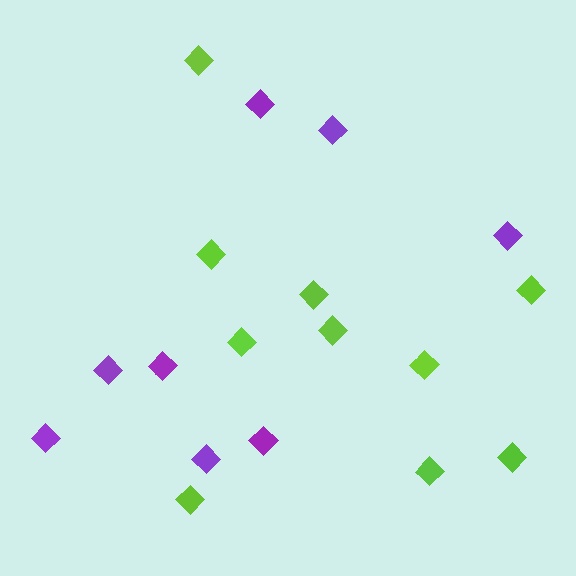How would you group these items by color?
There are 2 groups: one group of lime diamonds (10) and one group of purple diamonds (8).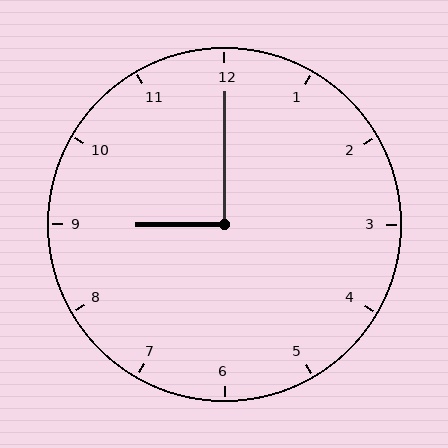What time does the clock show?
9:00.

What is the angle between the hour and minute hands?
Approximately 90 degrees.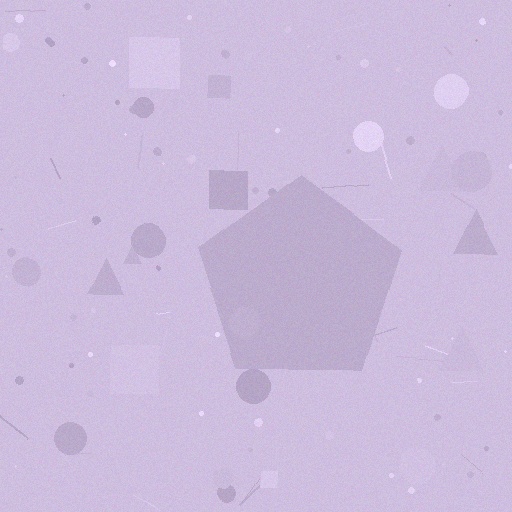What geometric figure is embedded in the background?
A pentagon is embedded in the background.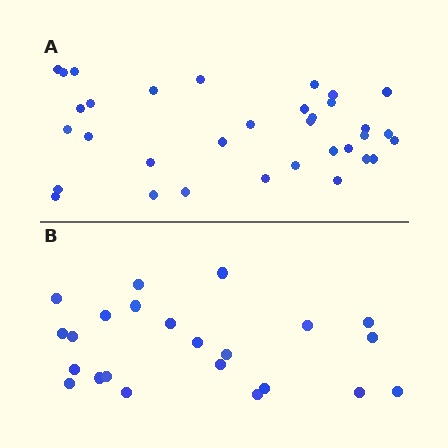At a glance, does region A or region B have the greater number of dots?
Region A (the top region) has more dots.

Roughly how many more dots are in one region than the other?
Region A has roughly 12 or so more dots than region B.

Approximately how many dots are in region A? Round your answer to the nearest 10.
About 30 dots. (The exact count is 34, which rounds to 30.)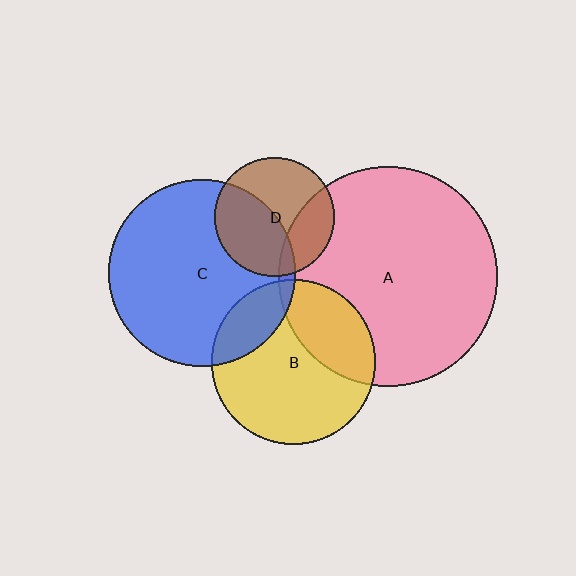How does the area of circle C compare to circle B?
Approximately 1.3 times.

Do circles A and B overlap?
Yes.